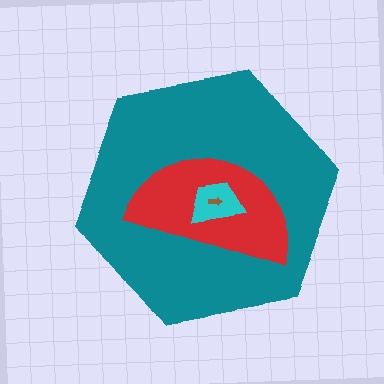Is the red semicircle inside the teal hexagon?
Yes.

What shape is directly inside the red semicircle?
The cyan trapezoid.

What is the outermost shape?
The teal hexagon.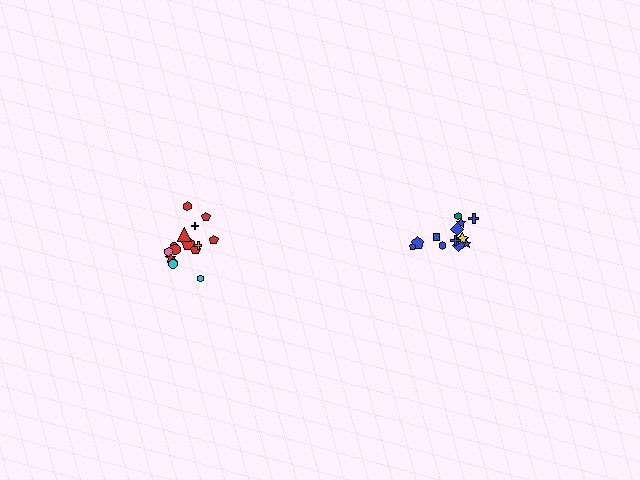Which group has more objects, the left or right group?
The left group.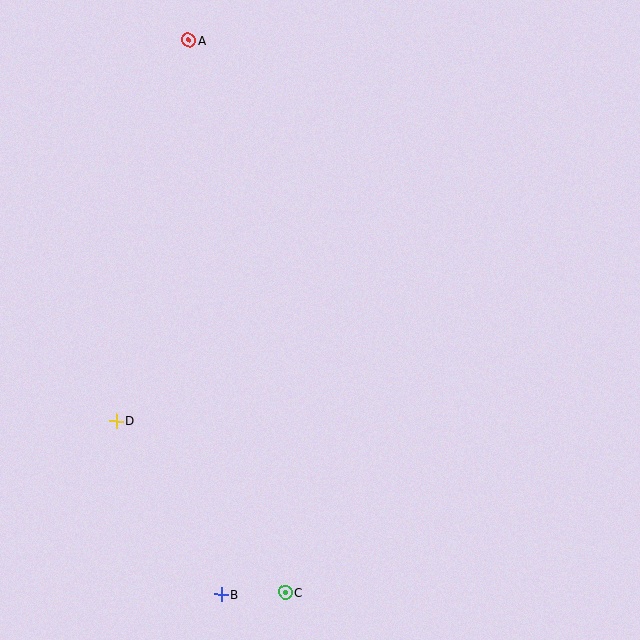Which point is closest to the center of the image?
Point D at (116, 421) is closest to the center.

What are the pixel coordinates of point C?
Point C is at (285, 592).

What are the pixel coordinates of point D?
Point D is at (116, 421).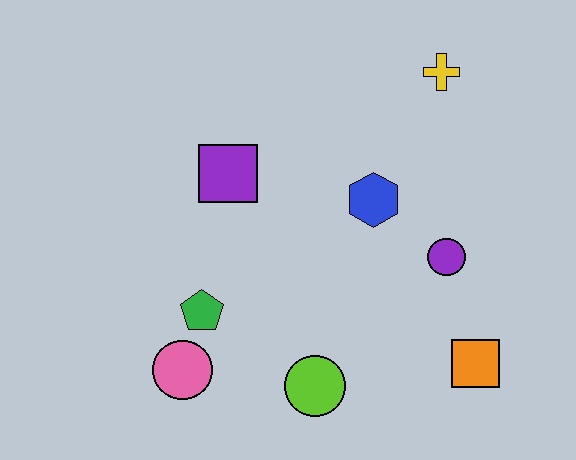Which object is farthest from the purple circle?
The pink circle is farthest from the purple circle.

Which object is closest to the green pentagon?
The pink circle is closest to the green pentagon.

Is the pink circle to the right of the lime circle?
No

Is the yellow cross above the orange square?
Yes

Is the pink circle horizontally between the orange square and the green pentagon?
No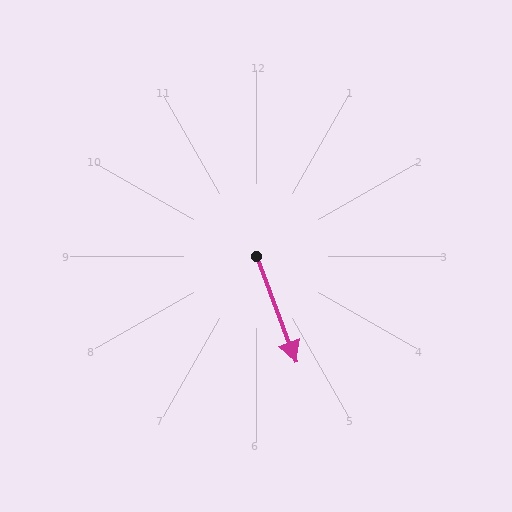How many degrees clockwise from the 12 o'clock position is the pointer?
Approximately 159 degrees.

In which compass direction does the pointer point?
South.